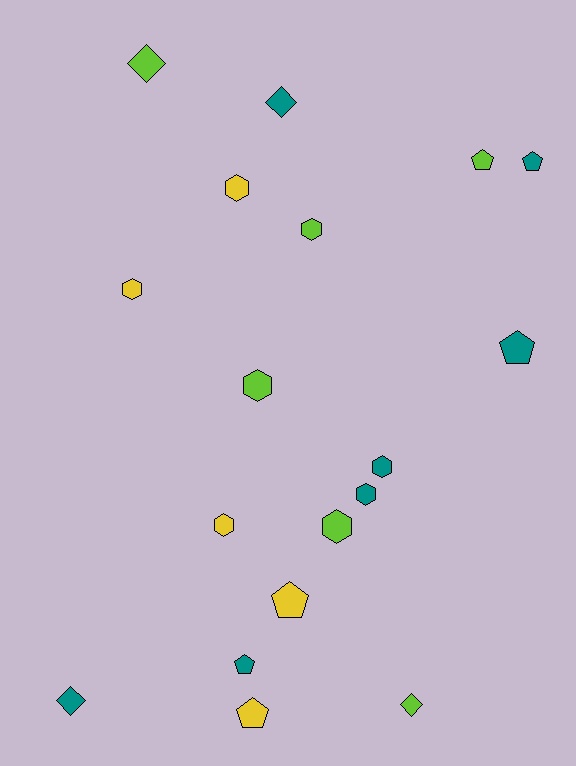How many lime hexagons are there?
There are 3 lime hexagons.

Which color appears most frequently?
Teal, with 7 objects.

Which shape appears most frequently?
Hexagon, with 8 objects.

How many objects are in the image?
There are 18 objects.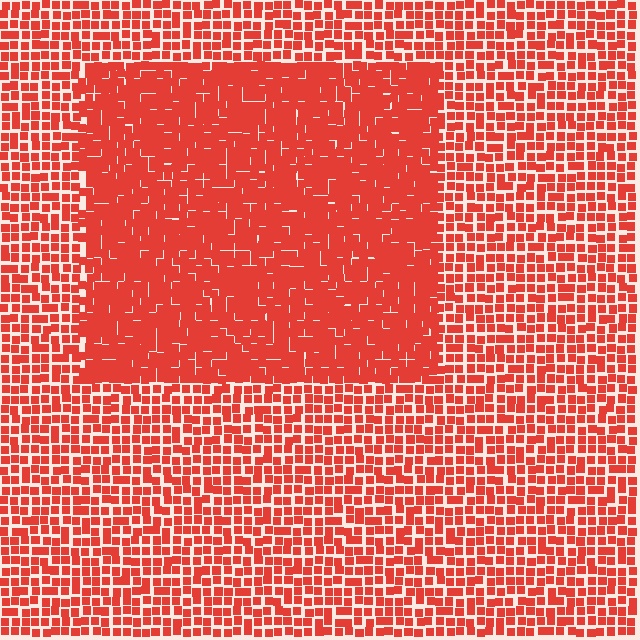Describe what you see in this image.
The image contains small red elements arranged at two different densities. A rectangle-shaped region is visible where the elements are more densely packed than the surrounding area.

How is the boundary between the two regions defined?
The boundary is defined by a change in element density (approximately 1.7x ratio). All elements are the same color, size, and shape.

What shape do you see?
I see a rectangle.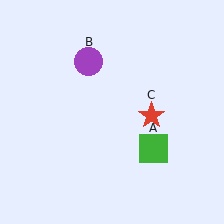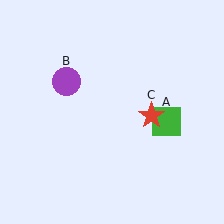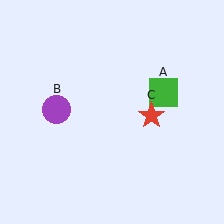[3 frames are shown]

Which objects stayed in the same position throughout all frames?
Red star (object C) remained stationary.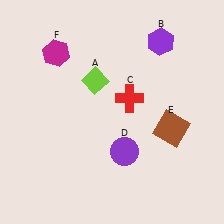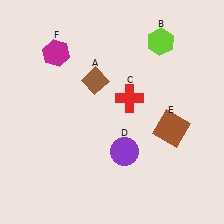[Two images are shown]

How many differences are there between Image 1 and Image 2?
There are 2 differences between the two images.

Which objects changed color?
A changed from lime to brown. B changed from purple to lime.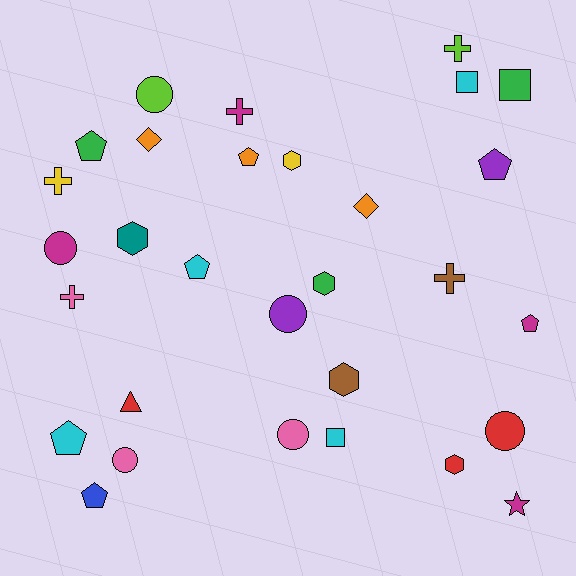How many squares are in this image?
There are 3 squares.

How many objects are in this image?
There are 30 objects.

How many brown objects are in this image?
There are 2 brown objects.